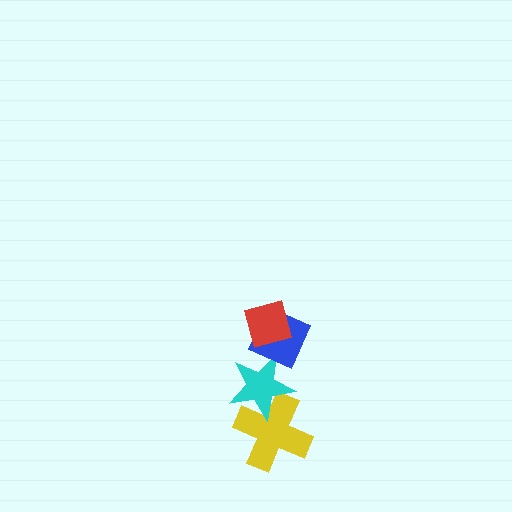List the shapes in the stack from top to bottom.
From top to bottom: the red diamond, the blue diamond, the cyan star, the yellow cross.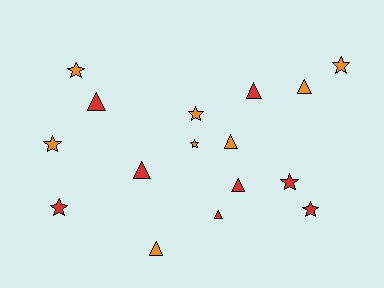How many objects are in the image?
There are 16 objects.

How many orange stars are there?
There are 5 orange stars.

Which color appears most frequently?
Red, with 8 objects.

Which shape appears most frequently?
Star, with 8 objects.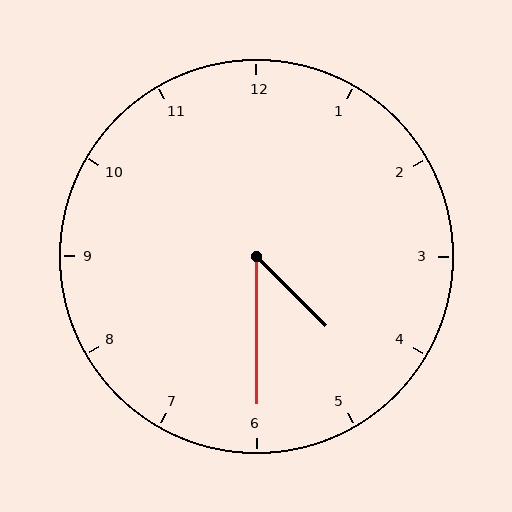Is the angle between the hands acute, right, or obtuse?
It is acute.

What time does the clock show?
4:30.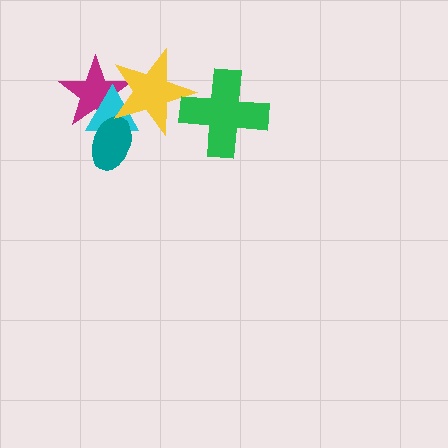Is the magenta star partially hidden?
Yes, it is partially covered by another shape.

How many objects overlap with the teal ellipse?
3 objects overlap with the teal ellipse.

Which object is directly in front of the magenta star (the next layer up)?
The cyan triangle is directly in front of the magenta star.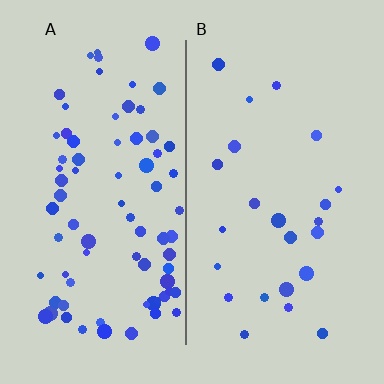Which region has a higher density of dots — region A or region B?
A (the left).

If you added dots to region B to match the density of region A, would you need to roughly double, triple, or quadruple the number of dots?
Approximately triple.